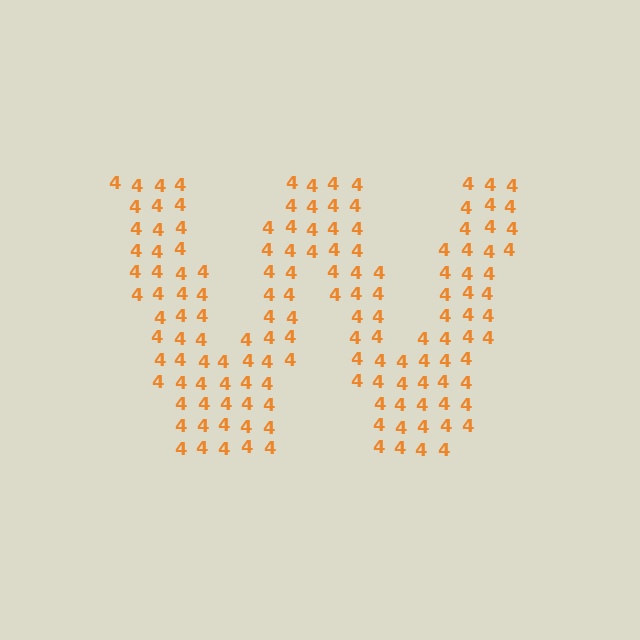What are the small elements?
The small elements are digit 4's.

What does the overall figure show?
The overall figure shows the letter W.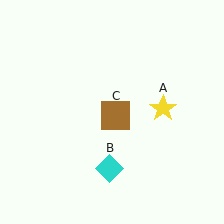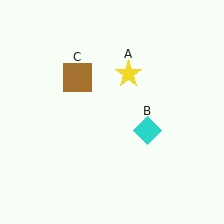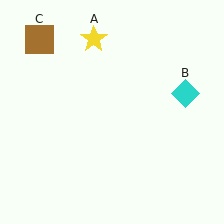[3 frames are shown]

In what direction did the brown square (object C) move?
The brown square (object C) moved up and to the left.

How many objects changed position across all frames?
3 objects changed position: yellow star (object A), cyan diamond (object B), brown square (object C).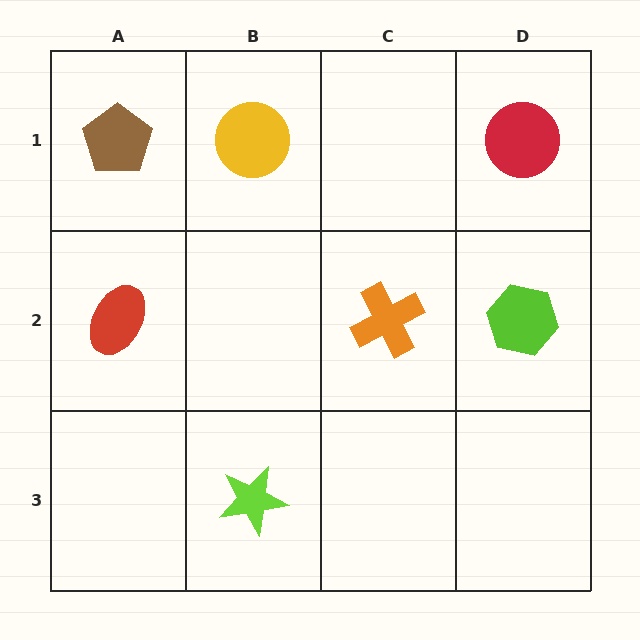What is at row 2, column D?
A lime hexagon.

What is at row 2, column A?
A red ellipse.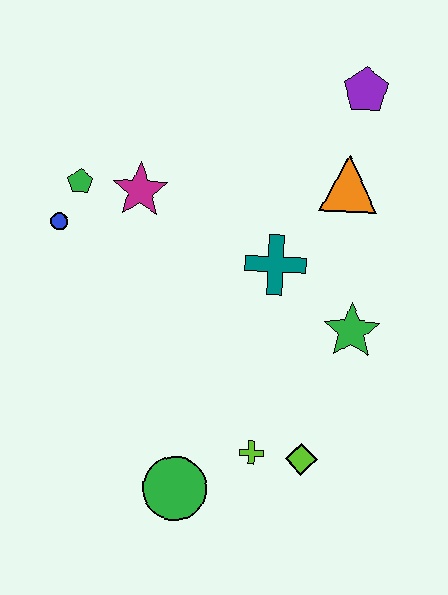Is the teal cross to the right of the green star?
No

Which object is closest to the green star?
The teal cross is closest to the green star.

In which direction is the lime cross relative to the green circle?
The lime cross is to the right of the green circle.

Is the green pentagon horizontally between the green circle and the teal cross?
No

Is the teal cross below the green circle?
No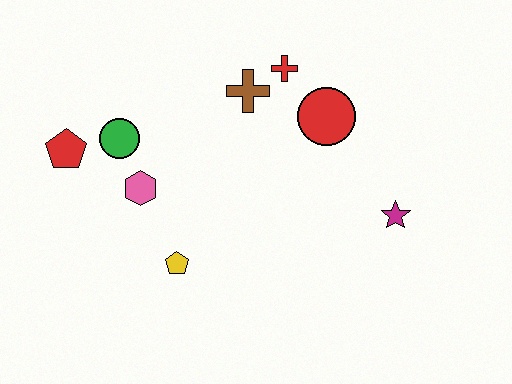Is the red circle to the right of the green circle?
Yes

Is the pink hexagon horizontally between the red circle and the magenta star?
No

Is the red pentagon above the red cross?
No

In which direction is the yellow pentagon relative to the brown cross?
The yellow pentagon is below the brown cross.